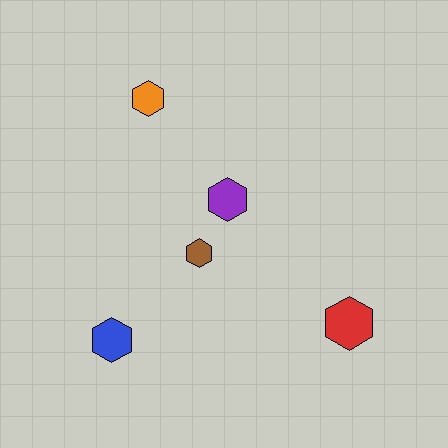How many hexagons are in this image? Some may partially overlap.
There are 5 hexagons.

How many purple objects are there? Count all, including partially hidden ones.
There is 1 purple object.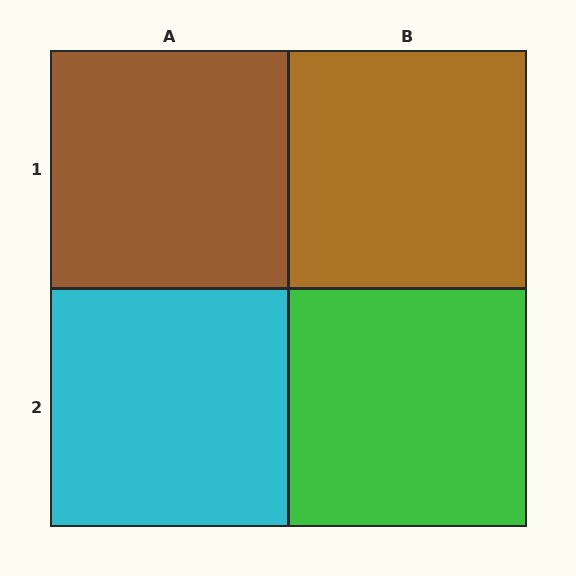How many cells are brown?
2 cells are brown.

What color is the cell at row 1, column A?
Brown.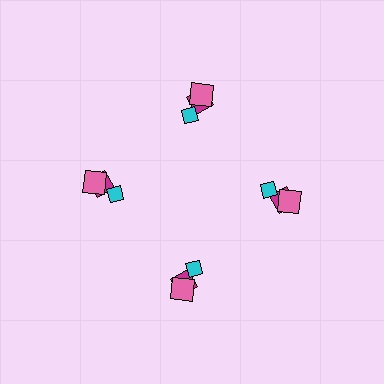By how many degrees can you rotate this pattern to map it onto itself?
The pattern maps onto itself every 90 degrees of rotation.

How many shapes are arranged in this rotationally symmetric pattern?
There are 12 shapes, arranged in 4 groups of 3.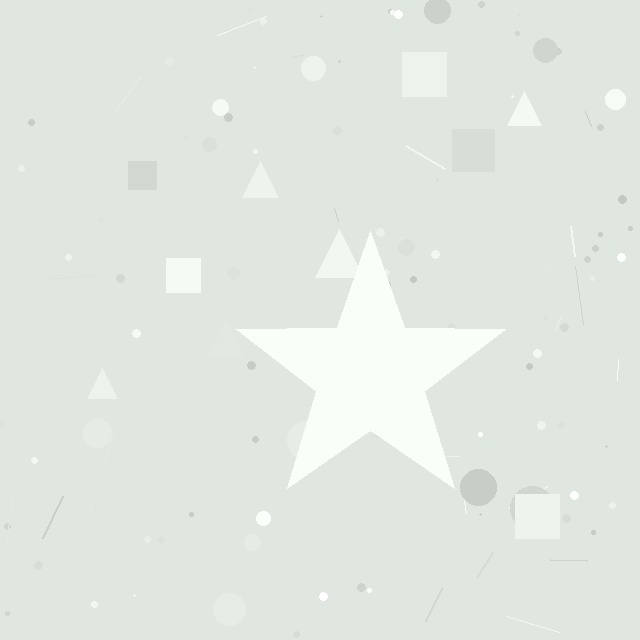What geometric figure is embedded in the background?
A star is embedded in the background.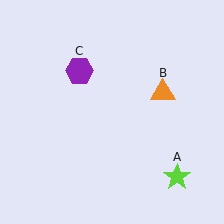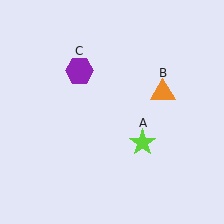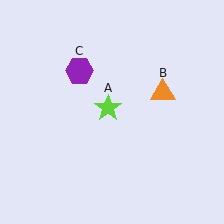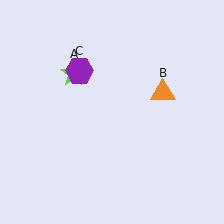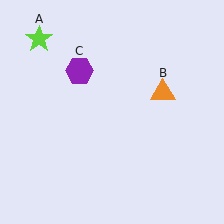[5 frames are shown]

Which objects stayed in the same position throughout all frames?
Orange triangle (object B) and purple hexagon (object C) remained stationary.